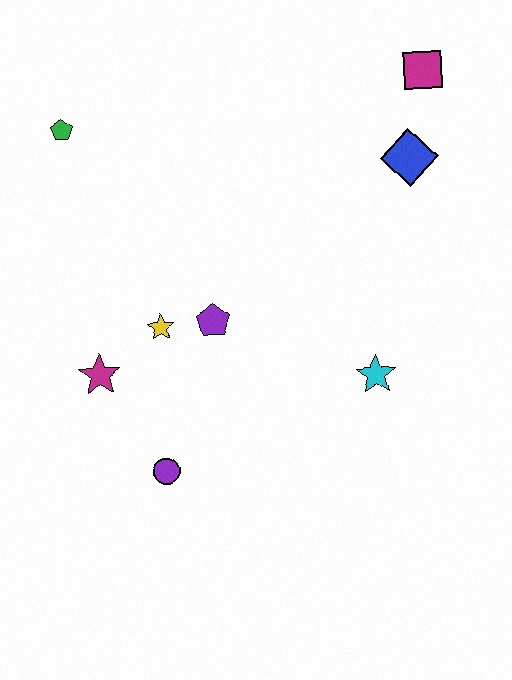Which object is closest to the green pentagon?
The yellow star is closest to the green pentagon.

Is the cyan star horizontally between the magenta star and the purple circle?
No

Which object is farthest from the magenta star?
The magenta square is farthest from the magenta star.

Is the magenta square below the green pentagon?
No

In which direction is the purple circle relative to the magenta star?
The purple circle is below the magenta star.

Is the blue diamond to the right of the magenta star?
Yes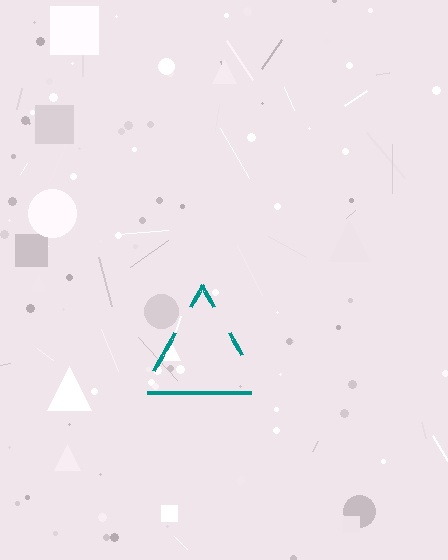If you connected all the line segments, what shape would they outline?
They would outline a triangle.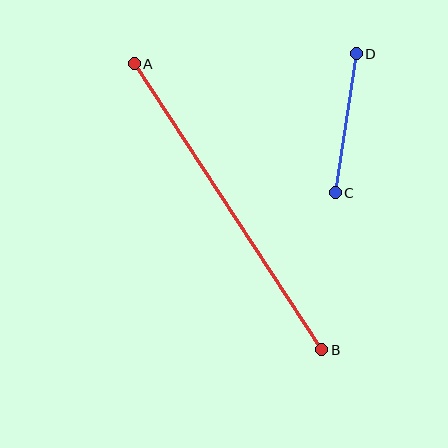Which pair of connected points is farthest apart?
Points A and B are farthest apart.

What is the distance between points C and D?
The distance is approximately 140 pixels.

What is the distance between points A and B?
The distance is approximately 342 pixels.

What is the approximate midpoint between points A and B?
The midpoint is at approximately (228, 207) pixels.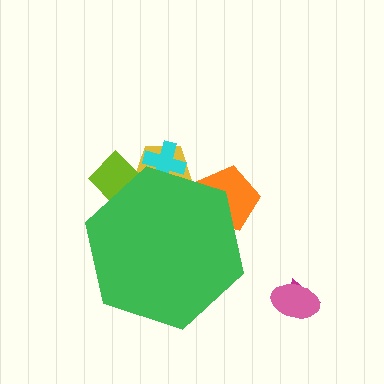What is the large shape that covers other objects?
A green hexagon.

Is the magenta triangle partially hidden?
No, the magenta triangle is fully visible.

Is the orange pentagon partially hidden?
Yes, the orange pentagon is partially hidden behind the green hexagon.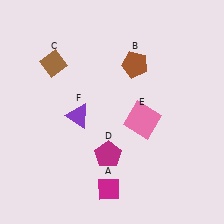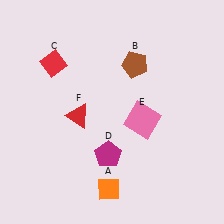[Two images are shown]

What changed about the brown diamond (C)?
In Image 1, C is brown. In Image 2, it changed to red.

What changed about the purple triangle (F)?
In Image 1, F is purple. In Image 2, it changed to red.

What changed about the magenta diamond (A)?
In Image 1, A is magenta. In Image 2, it changed to orange.